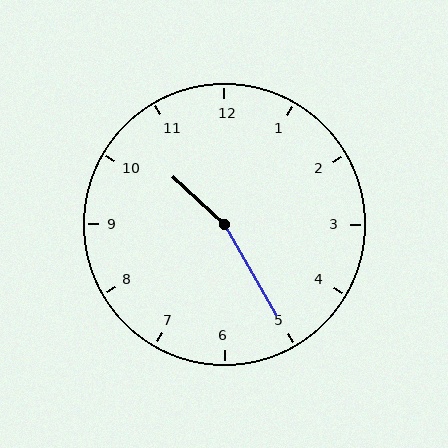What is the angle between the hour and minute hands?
Approximately 162 degrees.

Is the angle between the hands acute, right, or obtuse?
It is obtuse.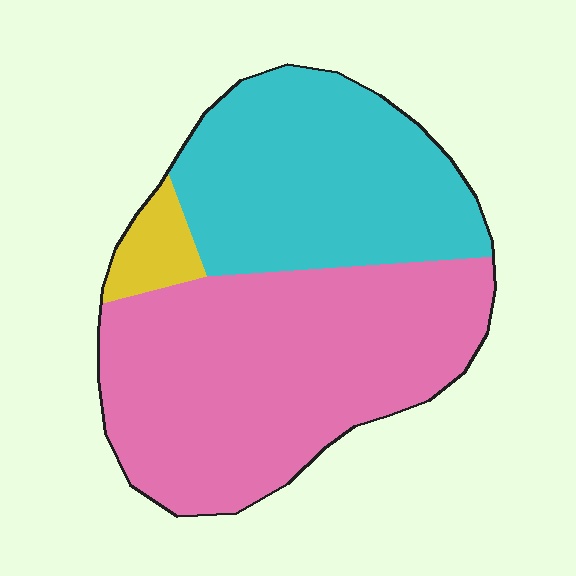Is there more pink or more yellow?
Pink.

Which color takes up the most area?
Pink, at roughly 55%.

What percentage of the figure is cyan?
Cyan takes up about three eighths (3/8) of the figure.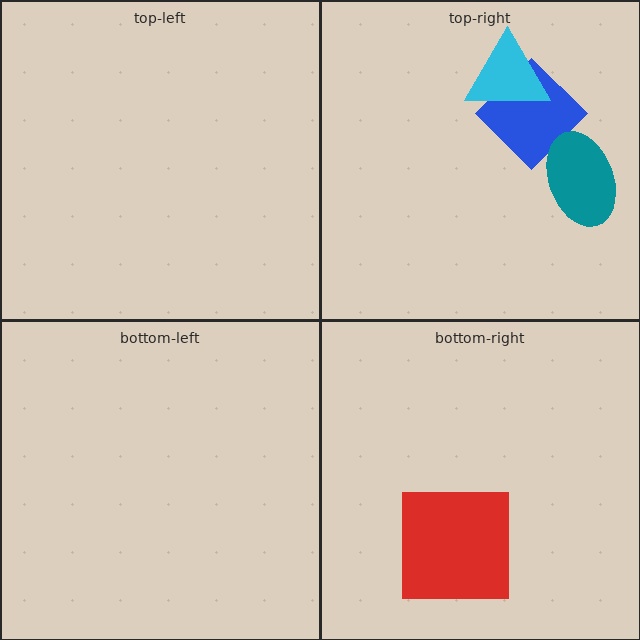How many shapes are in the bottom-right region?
1.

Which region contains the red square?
The bottom-right region.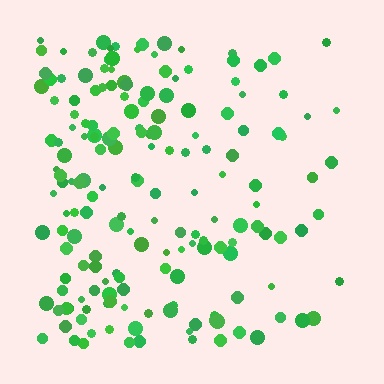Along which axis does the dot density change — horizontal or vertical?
Horizontal.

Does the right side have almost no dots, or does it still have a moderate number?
Still a moderate number, just noticeably fewer than the left.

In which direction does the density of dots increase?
From right to left, with the left side densest.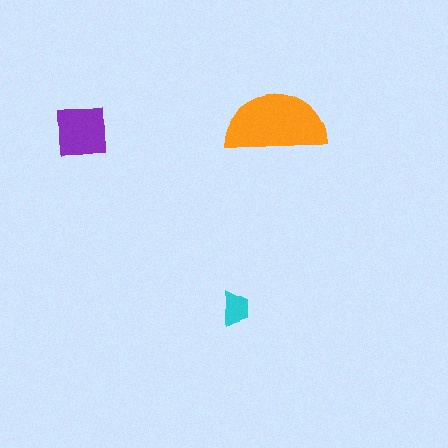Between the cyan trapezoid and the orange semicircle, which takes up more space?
The orange semicircle.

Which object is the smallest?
The cyan trapezoid.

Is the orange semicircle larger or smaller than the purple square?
Larger.